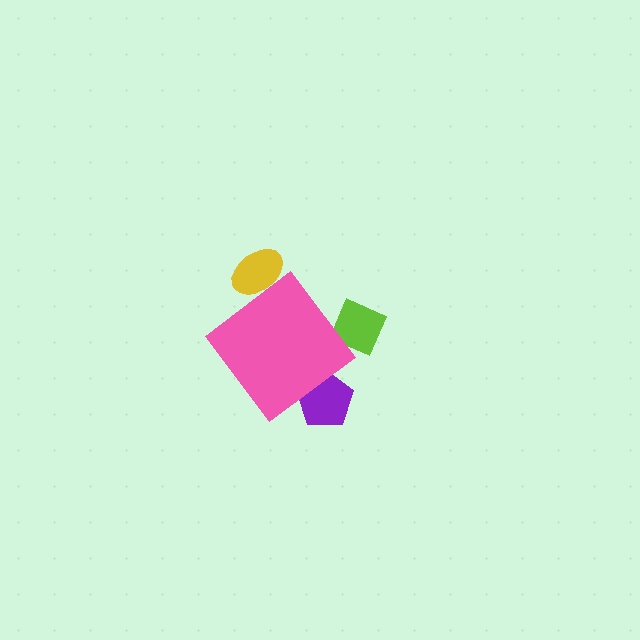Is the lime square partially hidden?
Yes, the lime square is partially hidden behind the pink diamond.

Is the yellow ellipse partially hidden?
Yes, the yellow ellipse is partially hidden behind the pink diamond.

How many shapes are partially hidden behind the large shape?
3 shapes are partially hidden.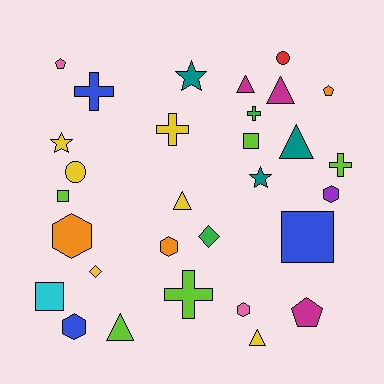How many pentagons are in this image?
There are 3 pentagons.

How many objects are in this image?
There are 30 objects.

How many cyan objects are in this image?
There is 1 cyan object.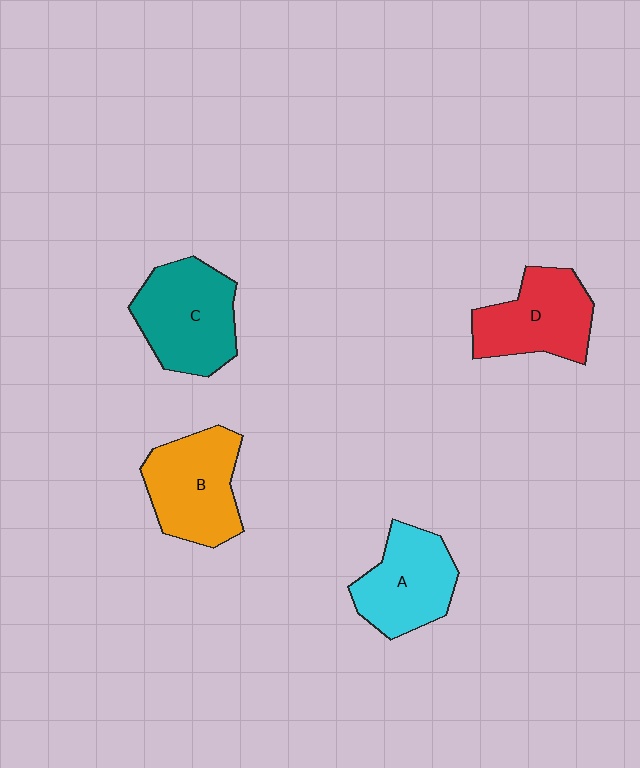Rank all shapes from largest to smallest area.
From largest to smallest: C (teal), B (orange), D (red), A (cyan).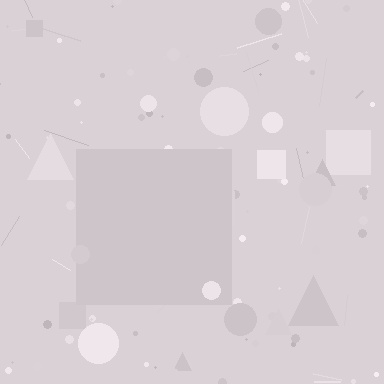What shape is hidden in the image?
A square is hidden in the image.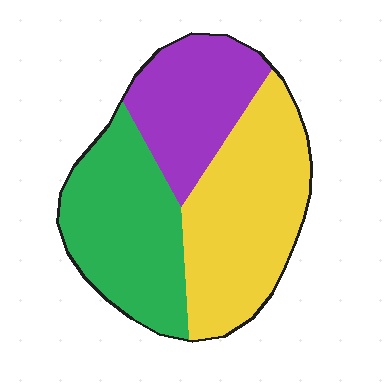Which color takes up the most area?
Yellow, at roughly 40%.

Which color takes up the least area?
Purple, at roughly 25%.